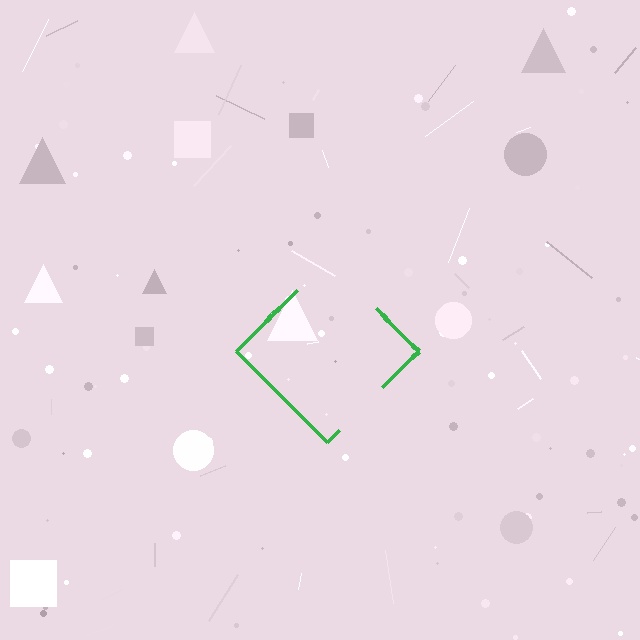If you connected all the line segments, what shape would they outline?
They would outline a diamond.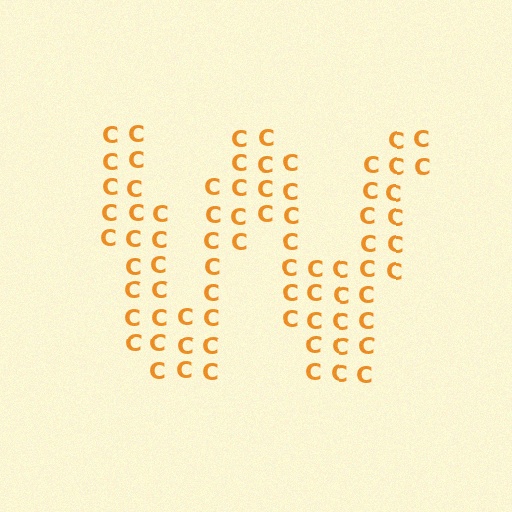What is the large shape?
The large shape is the letter W.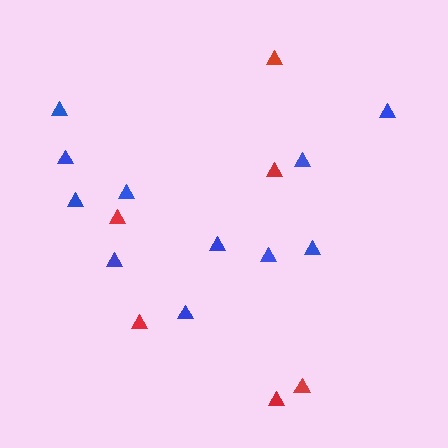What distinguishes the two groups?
There are 2 groups: one group of red triangles (6) and one group of blue triangles (11).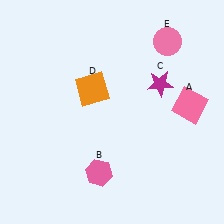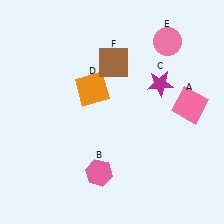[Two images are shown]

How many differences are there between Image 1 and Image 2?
There is 1 difference between the two images.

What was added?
A brown square (F) was added in Image 2.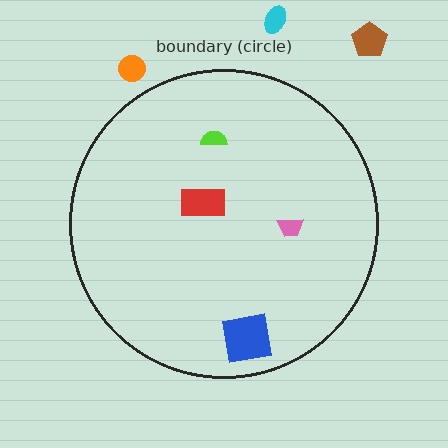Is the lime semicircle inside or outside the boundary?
Inside.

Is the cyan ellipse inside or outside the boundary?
Outside.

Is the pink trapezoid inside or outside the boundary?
Inside.